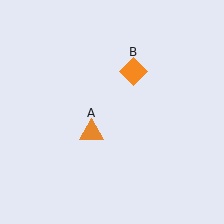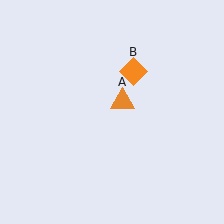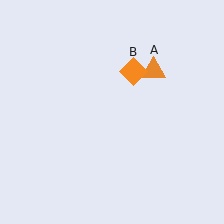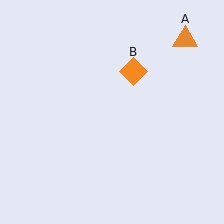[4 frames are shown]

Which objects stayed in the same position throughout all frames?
Orange diamond (object B) remained stationary.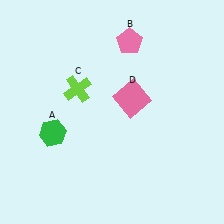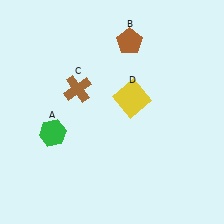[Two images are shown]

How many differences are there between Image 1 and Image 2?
There are 3 differences between the two images.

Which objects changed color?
B changed from pink to brown. C changed from lime to brown. D changed from pink to yellow.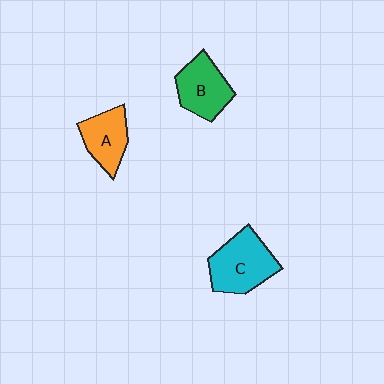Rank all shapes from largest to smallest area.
From largest to smallest: C (cyan), B (green), A (orange).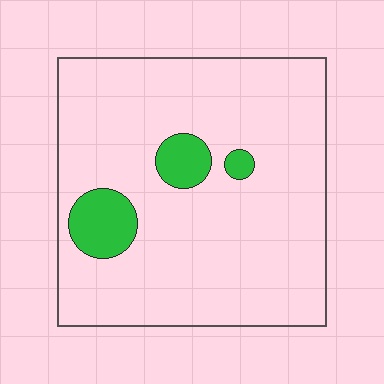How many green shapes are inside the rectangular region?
3.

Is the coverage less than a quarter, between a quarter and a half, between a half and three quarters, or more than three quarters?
Less than a quarter.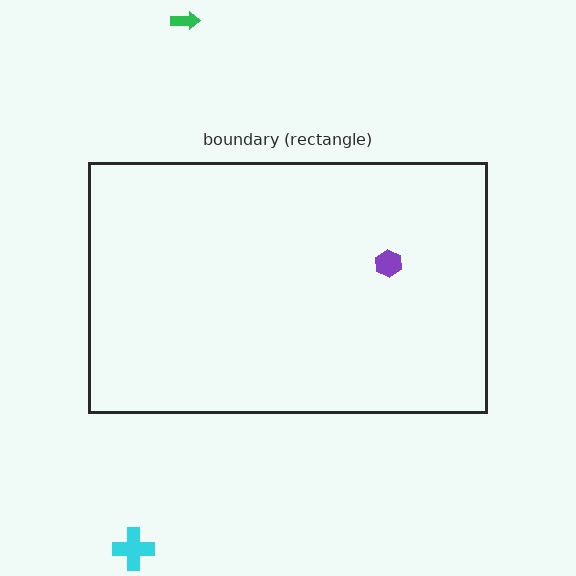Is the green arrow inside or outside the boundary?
Outside.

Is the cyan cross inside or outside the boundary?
Outside.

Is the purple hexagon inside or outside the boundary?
Inside.